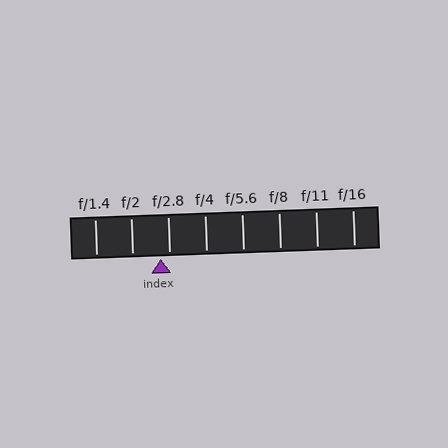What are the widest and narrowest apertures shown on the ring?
The widest aperture shown is f/1.4 and the narrowest is f/16.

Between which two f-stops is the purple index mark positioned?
The index mark is between f/2 and f/2.8.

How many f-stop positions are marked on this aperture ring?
There are 8 f-stop positions marked.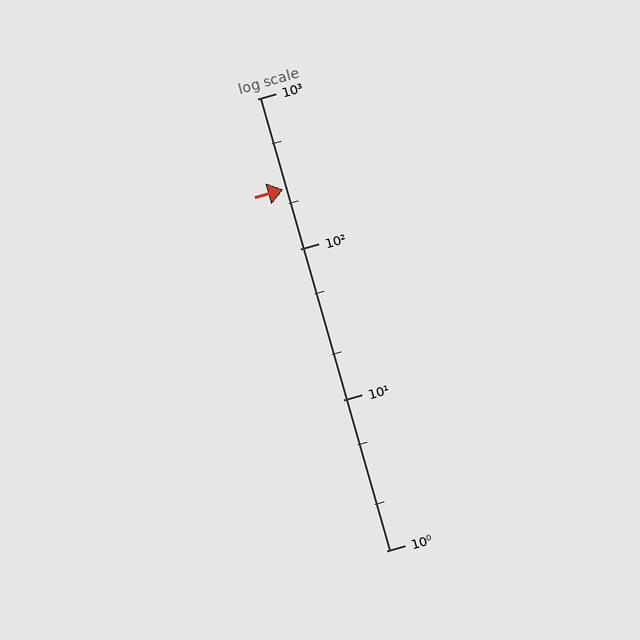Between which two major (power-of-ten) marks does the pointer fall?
The pointer is between 100 and 1000.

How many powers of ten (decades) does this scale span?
The scale spans 3 decades, from 1 to 1000.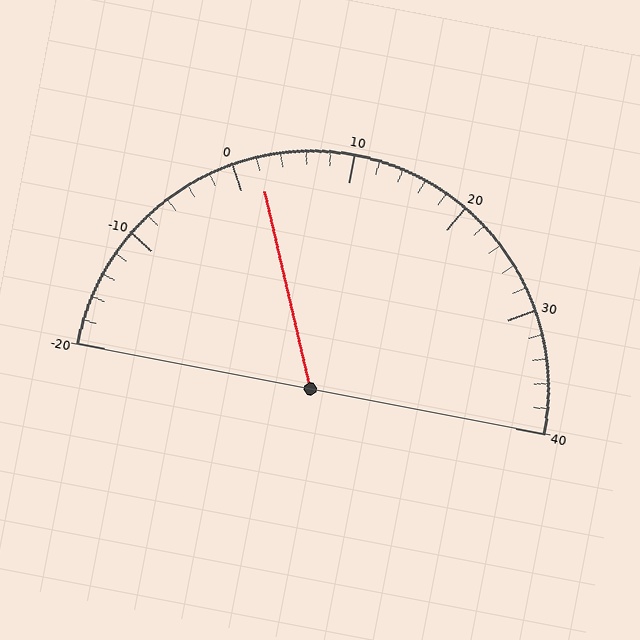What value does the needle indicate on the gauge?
The needle indicates approximately 2.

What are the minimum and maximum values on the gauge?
The gauge ranges from -20 to 40.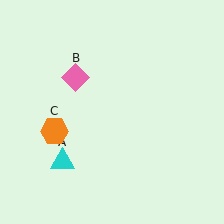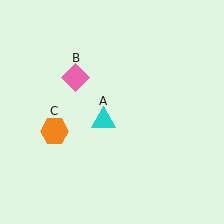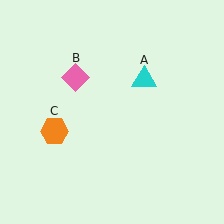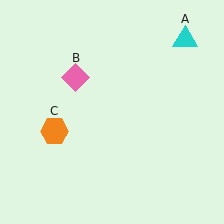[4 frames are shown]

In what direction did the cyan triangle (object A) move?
The cyan triangle (object A) moved up and to the right.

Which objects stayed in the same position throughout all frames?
Pink diamond (object B) and orange hexagon (object C) remained stationary.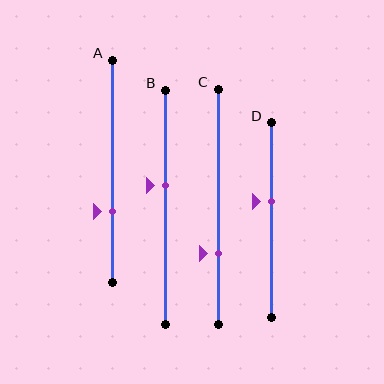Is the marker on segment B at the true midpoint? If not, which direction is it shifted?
No, the marker on segment B is shifted upward by about 9% of the segment length.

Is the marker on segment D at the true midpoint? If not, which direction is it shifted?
No, the marker on segment D is shifted upward by about 10% of the segment length.